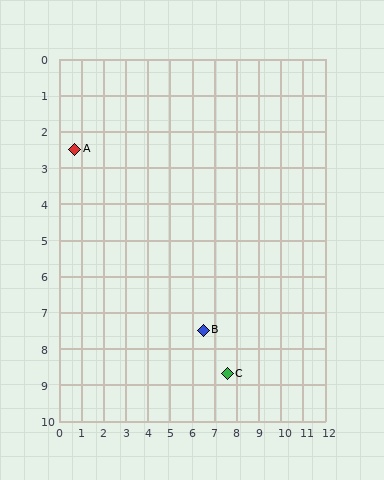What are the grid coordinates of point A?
Point A is at approximately (0.7, 2.5).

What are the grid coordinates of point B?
Point B is at approximately (6.5, 7.5).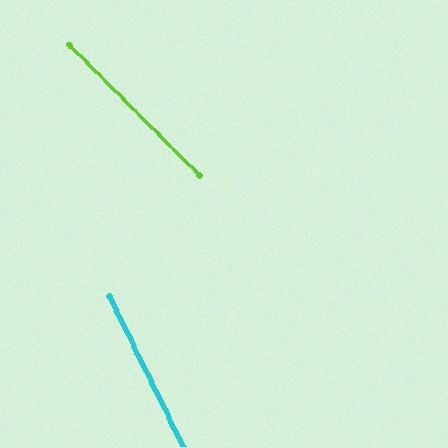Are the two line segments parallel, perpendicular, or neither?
Neither parallel nor perpendicular — they differ by about 19°.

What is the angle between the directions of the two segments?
Approximately 19 degrees.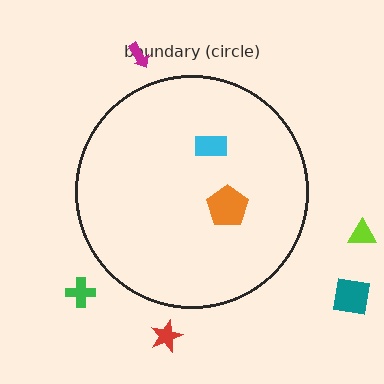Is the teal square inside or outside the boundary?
Outside.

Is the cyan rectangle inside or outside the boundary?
Inside.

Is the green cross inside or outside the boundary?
Outside.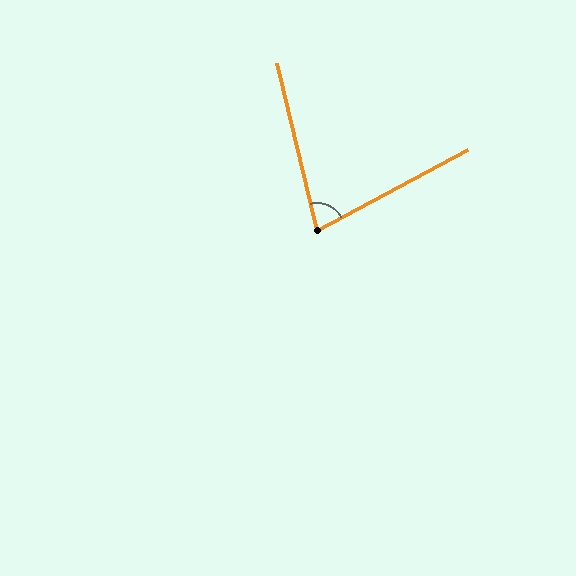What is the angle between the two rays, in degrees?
Approximately 75 degrees.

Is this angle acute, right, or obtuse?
It is acute.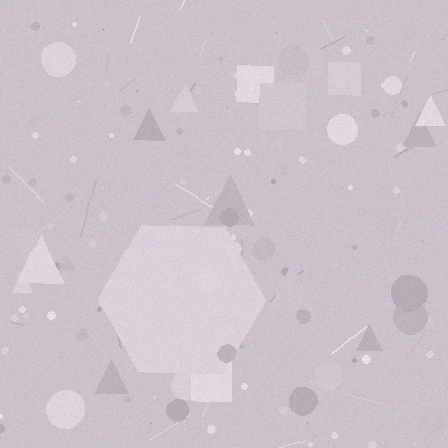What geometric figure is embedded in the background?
A hexagon is embedded in the background.